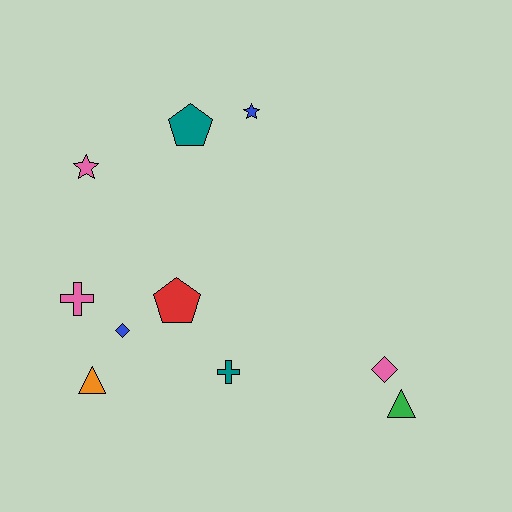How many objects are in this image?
There are 10 objects.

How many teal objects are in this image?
There are 2 teal objects.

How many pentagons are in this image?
There are 2 pentagons.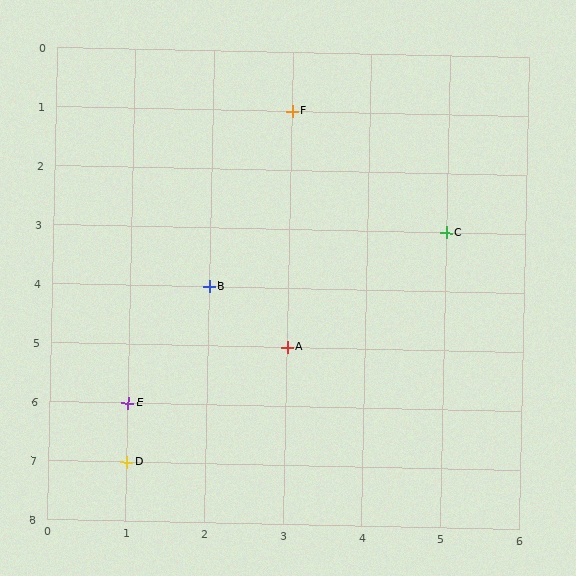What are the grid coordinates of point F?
Point F is at grid coordinates (3, 1).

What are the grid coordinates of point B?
Point B is at grid coordinates (2, 4).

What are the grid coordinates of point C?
Point C is at grid coordinates (5, 3).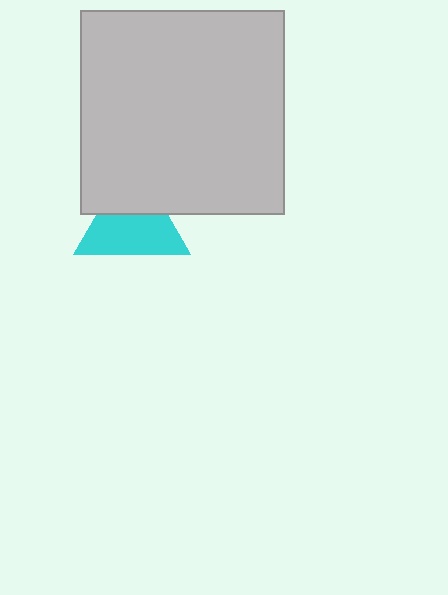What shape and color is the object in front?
The object in front is a light gray square.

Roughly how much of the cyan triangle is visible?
About half of it is visible (roughly 63%).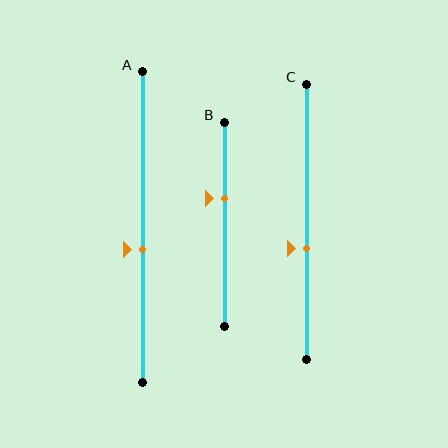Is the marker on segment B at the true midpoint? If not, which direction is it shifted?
No, the marker on segment B is shifted upward by about 13% of the segment length.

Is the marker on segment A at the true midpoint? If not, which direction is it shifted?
No, the marker on segment A is shifted downward by about 7% of the segment length.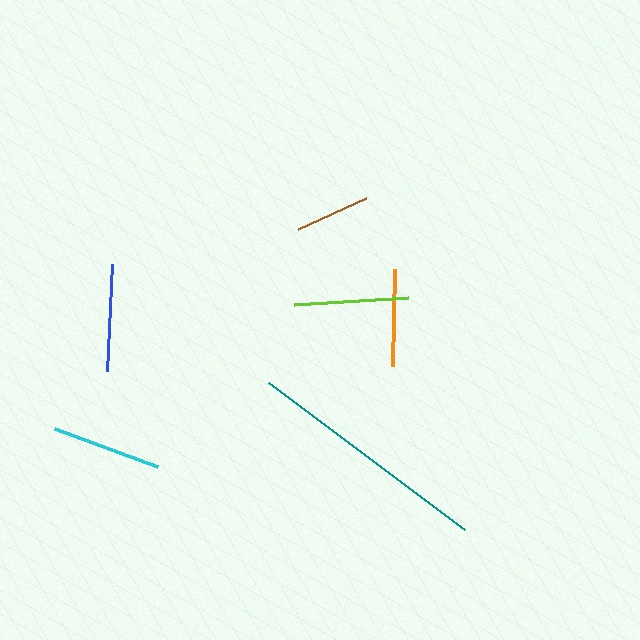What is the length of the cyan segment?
The cyan segment is approximately 110 pixels long.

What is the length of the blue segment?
The blue segment is approximately 107 pixels long.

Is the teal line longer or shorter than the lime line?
The teal line is longer than the lime line.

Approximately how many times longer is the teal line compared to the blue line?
The teal line is approximately 2.3 times the length of the blue line.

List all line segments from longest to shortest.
From longest to shortest: teal, lime, cyan, blue, orange, brown.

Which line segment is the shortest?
The brown line is the shortest at approximately 74 pixels.